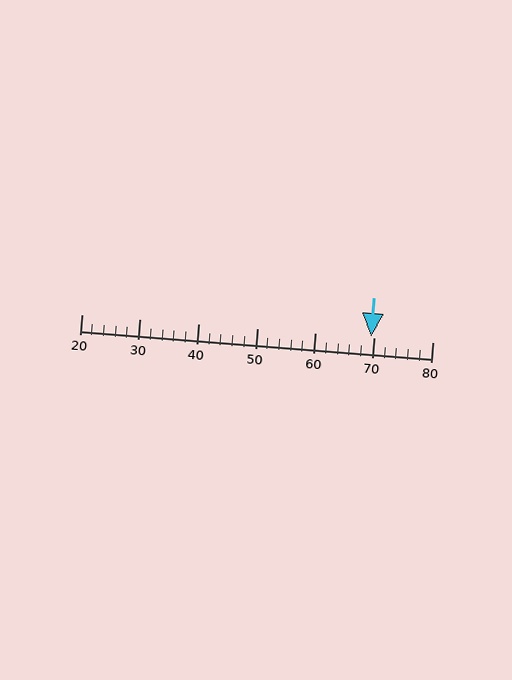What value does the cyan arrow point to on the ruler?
The cyan arrow points to approximately 70.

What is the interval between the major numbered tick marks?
The major tick marks are spaced 10 units apart.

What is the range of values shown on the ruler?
The ruler shows values from 20 to 80.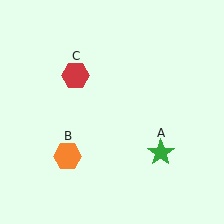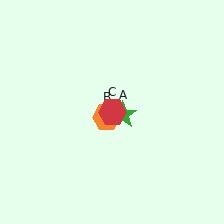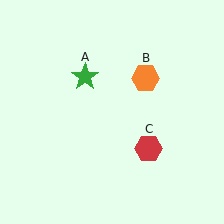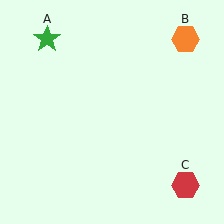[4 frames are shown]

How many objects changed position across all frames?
3 objects changed position: green star (object A), orange hexagon (object B), red hexagon (object C).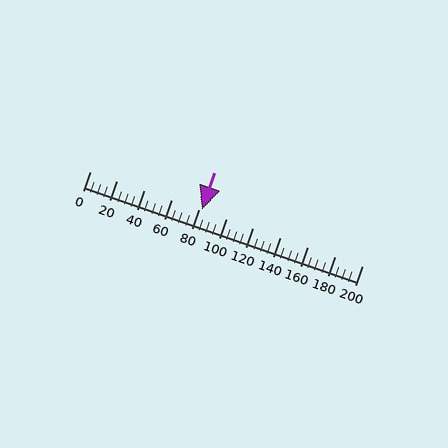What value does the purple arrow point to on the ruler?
The purple arrow points to approximately 82.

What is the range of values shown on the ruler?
The ruler shows values from 0 to 200.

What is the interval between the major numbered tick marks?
The major tick marks are spaced 20 units apart.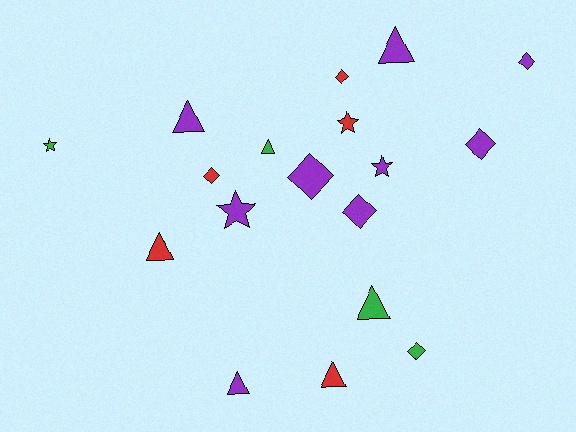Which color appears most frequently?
Purple, with 9 objects.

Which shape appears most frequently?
Triangle, with 7 objects.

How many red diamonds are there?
There are 2 red diamonds.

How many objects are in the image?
There are 18 objects.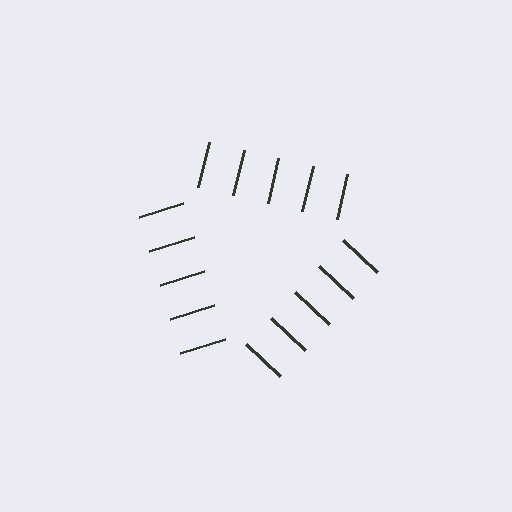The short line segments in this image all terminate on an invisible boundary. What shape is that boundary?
An illusory triangle — the line segments terminate on its edges but no continuous stroke is drawn.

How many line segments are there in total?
15 — 5 along each of the 3 edges.